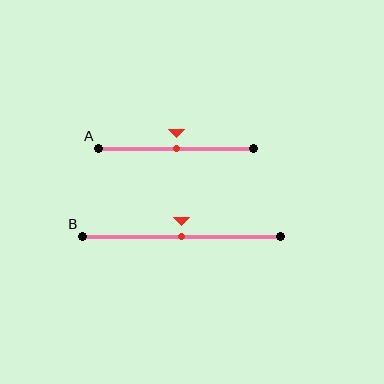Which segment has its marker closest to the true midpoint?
Segment A has its marker closest to the true midpoint.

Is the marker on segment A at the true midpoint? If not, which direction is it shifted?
Yes, the marker on segment A is at the true midpoint.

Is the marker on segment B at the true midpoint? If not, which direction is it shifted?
Yes, the marker on segment B is at the true midpoint.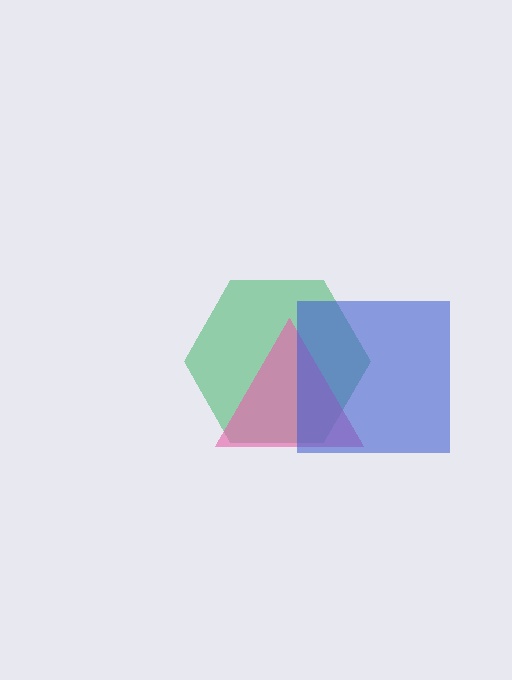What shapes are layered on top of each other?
The layered shapes are: a green hexagon, a pink triangle, a blue square.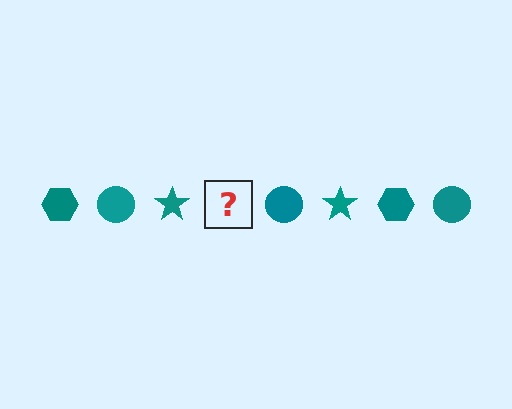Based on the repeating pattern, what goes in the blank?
The blank should be a teal hexagon.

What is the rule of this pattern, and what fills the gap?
The rule is that the pattern cycles through hexagon, circle, star shapes in teal. The gap should be filled with a teal hexagon.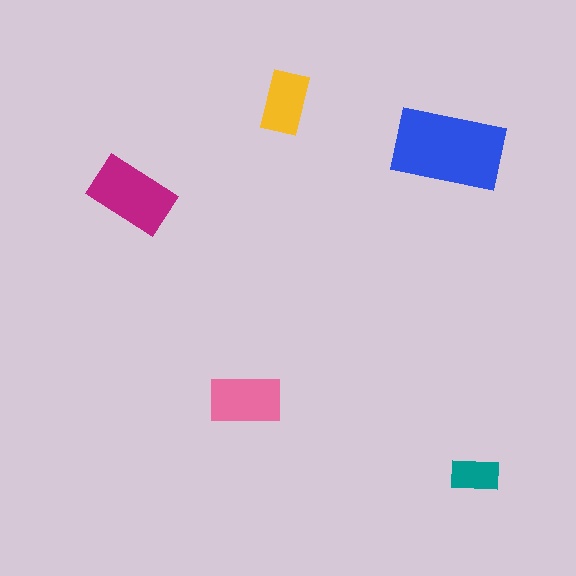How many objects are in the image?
There are 5 objects in the image.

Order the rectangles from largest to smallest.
the blue one, the magenta one, the pink one, the yellow one, the teal one.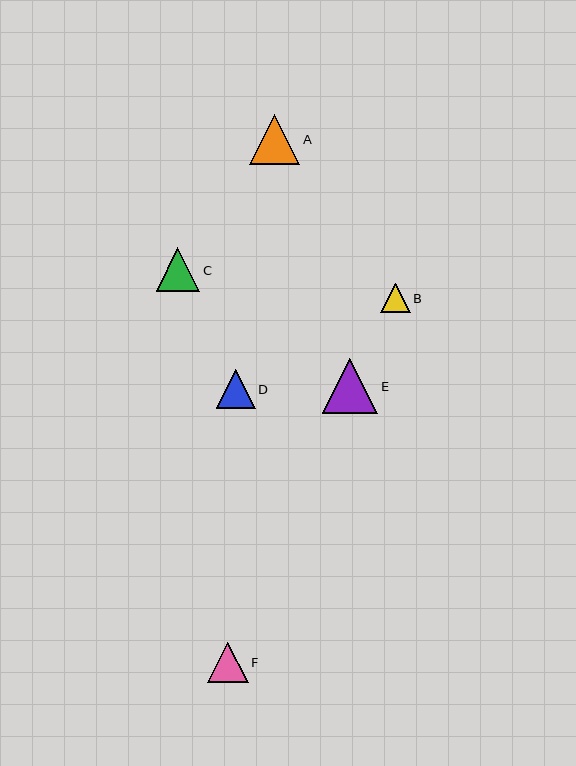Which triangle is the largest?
Triangle E is the largest with a size of approximately 56 pixels.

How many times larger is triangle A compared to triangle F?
Triangle A is approximately 1.2 times the size of triangle F.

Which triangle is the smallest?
Triangle B is the smallest with a size of approximately 30 pixels.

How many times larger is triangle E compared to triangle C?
Triangle E is approximately 1.3 times the size of triangle C.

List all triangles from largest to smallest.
From largest to smallest: E, A, C, F, D, B.